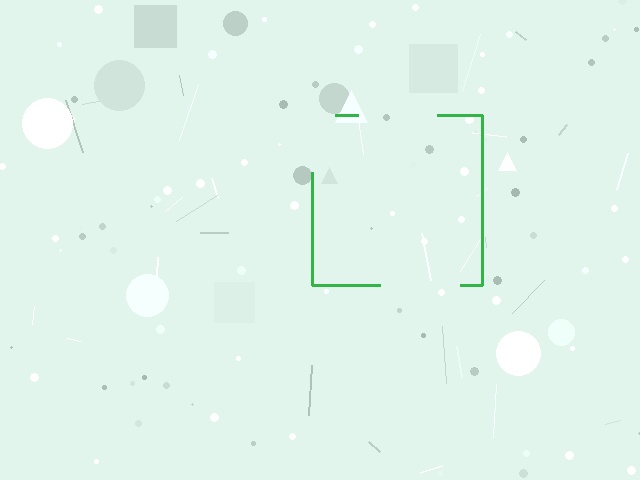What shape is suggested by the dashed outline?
The dashed outline suggests a square.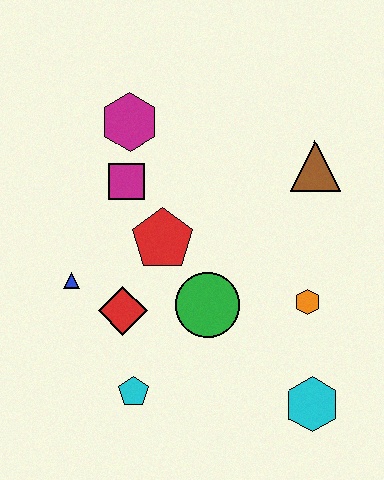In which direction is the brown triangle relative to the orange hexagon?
The brown triangle is above the orange hexagon.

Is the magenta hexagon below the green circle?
No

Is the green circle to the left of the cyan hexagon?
Yes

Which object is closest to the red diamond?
The blue triangle is closest to the red diamond.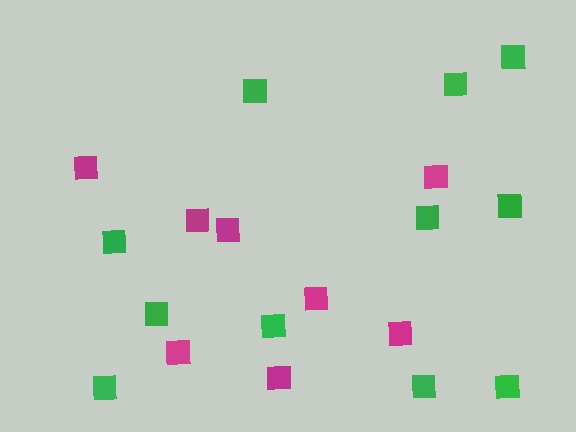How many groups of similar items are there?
There are 2 groups: one group of green squares (11) and one group of magenta squares (8).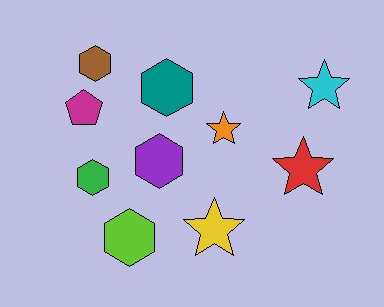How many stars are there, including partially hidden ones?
There are 4 stars.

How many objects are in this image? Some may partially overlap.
There are 10 objects.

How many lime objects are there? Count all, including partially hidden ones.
There is 1 lime object.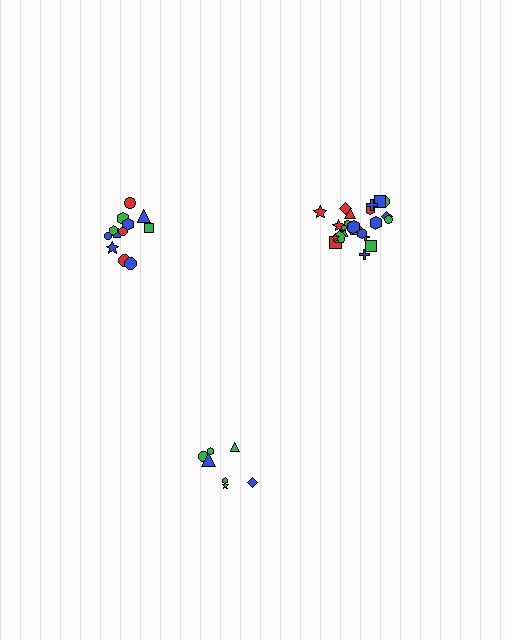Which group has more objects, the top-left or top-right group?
The top-right group.